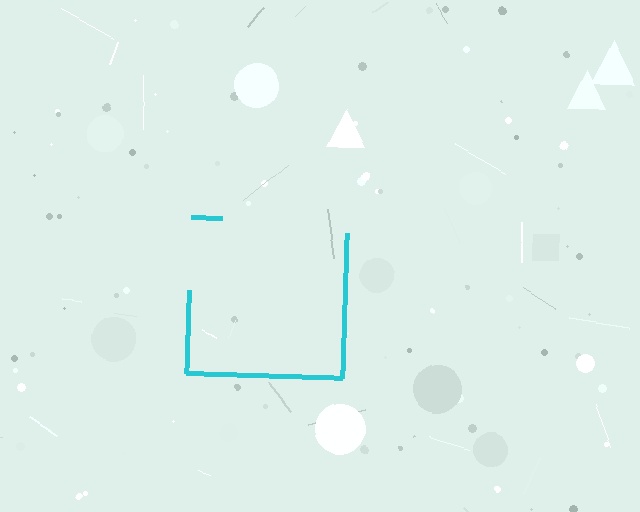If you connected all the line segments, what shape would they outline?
They would outline a square.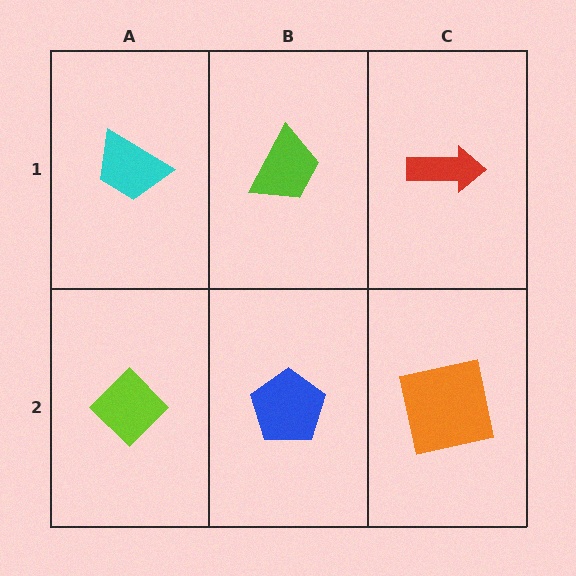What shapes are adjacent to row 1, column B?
A blue pentagon (row 2, column B), a cyan trapezoid (row 1, column A), a red arrow (row 1, column C).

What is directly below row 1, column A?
A lime diamond.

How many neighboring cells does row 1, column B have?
3.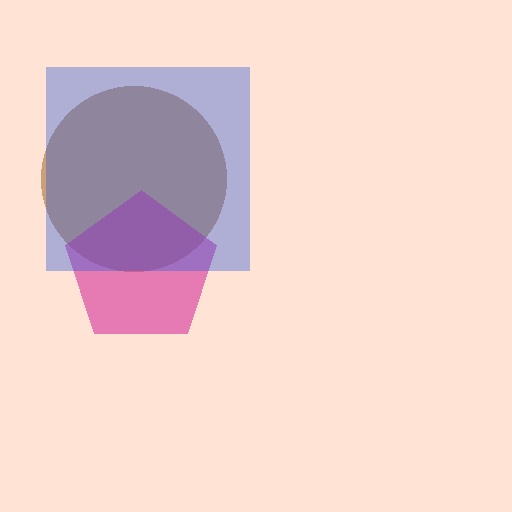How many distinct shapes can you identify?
There are 3 distinct shapes: a brown circle, a magenta pentagon, a blue square.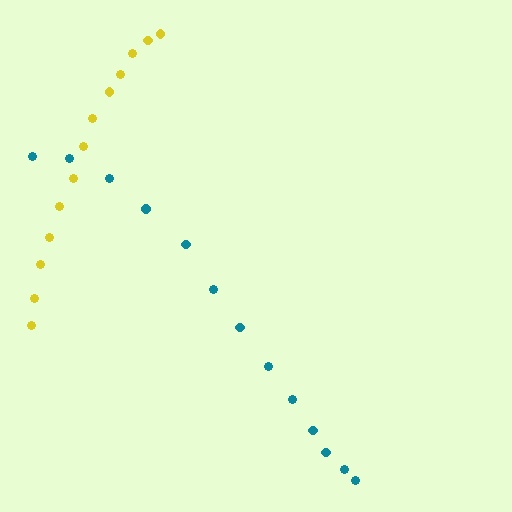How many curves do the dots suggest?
There are 2 distinct paths.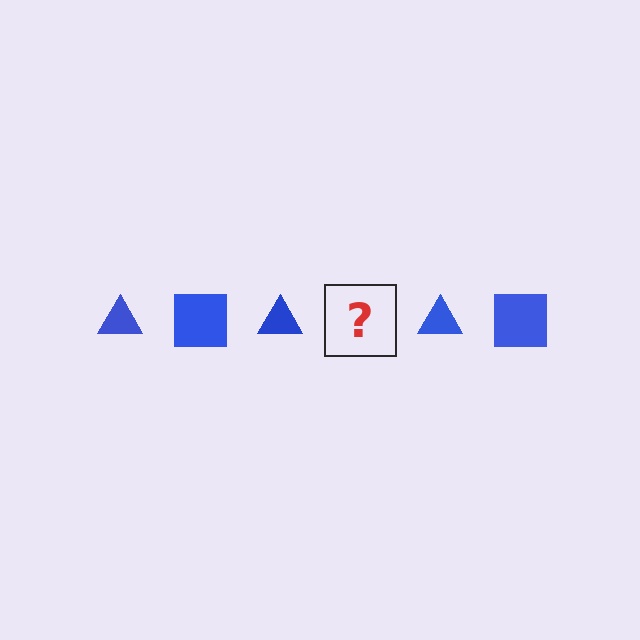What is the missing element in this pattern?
The missing element is a blue square.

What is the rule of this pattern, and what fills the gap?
The rule is that the pattern cycles through triangle, square shapes in blue. The gap should be filled with a blue square.